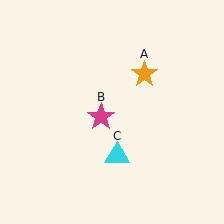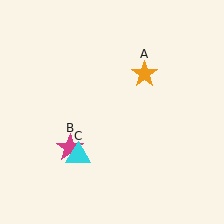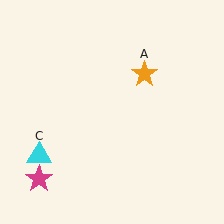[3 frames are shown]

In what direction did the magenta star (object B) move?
The magenta star (object B) moved down and to the left.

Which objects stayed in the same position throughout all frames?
Orange star (object A) remained stationary.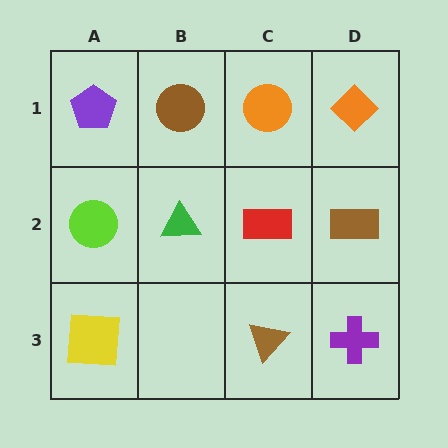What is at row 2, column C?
A red rectangle.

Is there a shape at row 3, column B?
No, that cell is empty.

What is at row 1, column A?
A purple pentagon.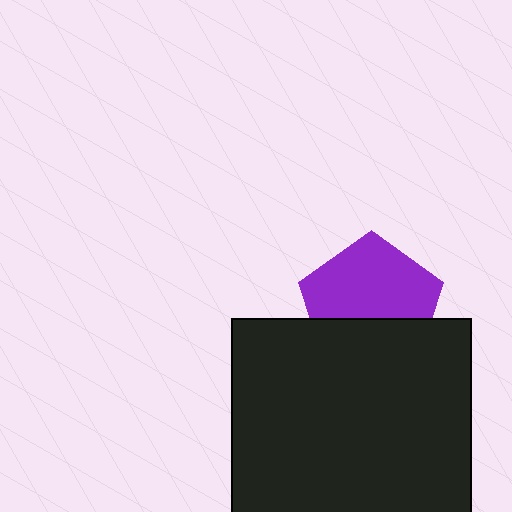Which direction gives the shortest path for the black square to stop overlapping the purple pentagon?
Moving down gives the shortest separation.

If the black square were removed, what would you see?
You would see the complete purple pentagon.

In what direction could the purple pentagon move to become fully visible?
The purple pentagon could move up. That would shift it out from behind the black square entirely.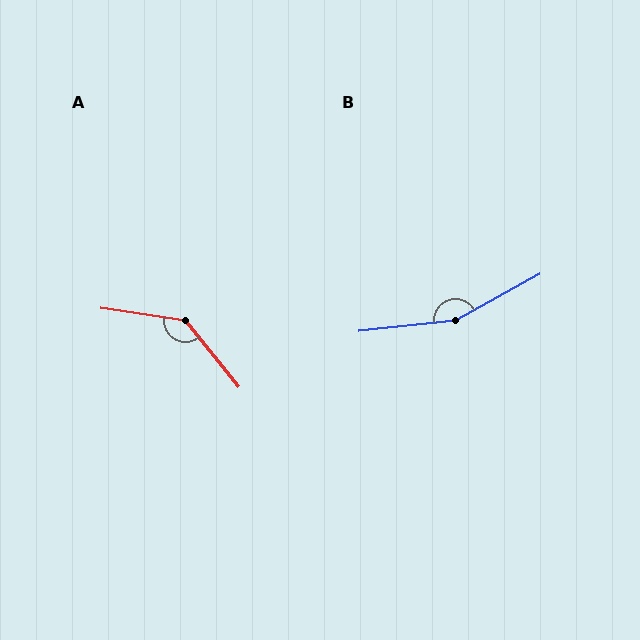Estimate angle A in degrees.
Approximately 137 degrees.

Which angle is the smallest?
A, at approximately 137 degrees.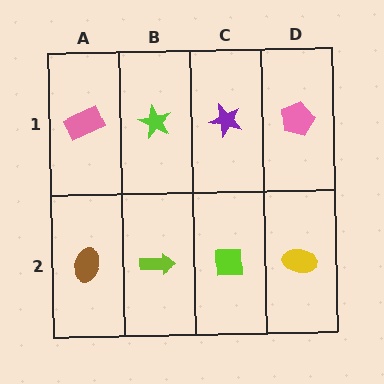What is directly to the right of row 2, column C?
A yellow ellipse.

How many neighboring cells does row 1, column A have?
2.